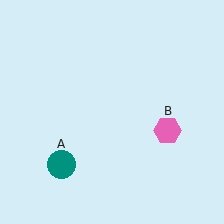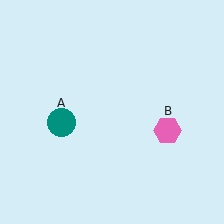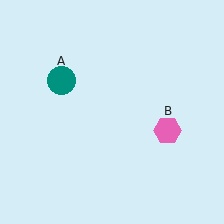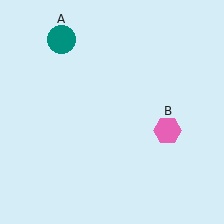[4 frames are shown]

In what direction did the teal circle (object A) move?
The teal circle (object A) moved up.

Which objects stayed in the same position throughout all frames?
Pink hexagon (object B) remained stationary.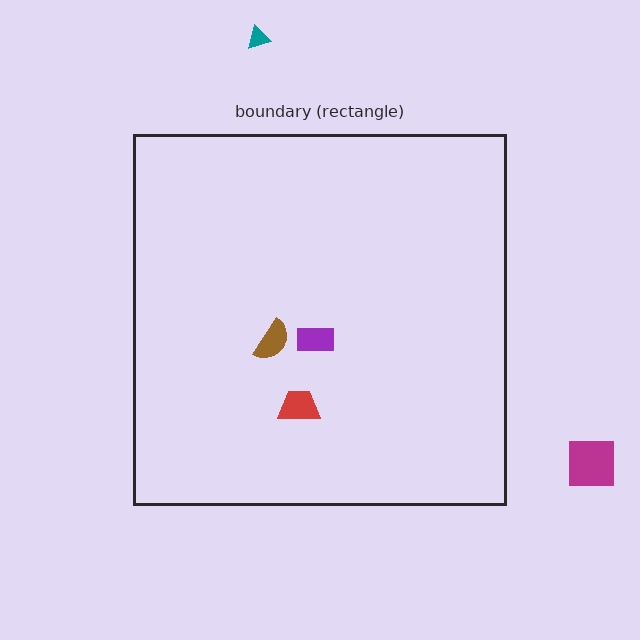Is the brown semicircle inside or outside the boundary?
Inside.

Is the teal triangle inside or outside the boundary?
Outside.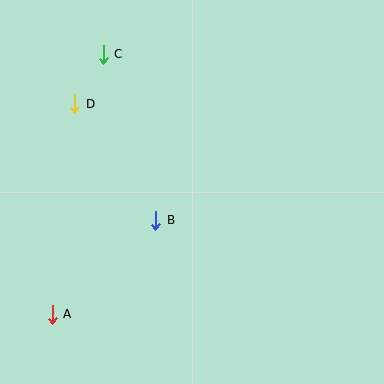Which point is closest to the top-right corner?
Point C is closest to the top-right corner.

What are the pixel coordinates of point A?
Point A is at (52, 314).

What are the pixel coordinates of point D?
Point D is at (75, 104).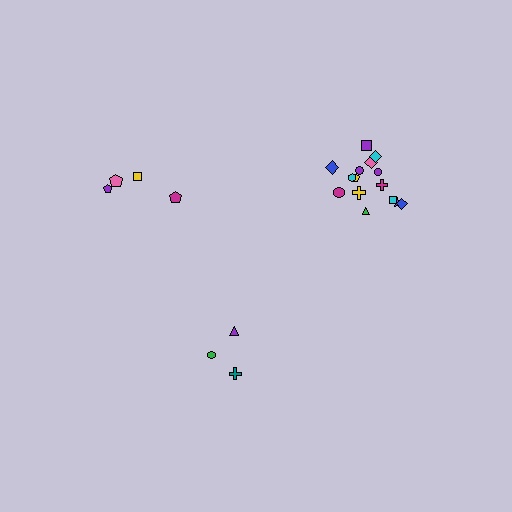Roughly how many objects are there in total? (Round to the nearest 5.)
Roughly 20 objects in total.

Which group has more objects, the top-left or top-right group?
The top-right group.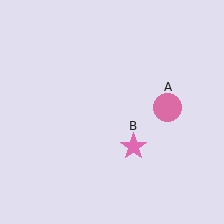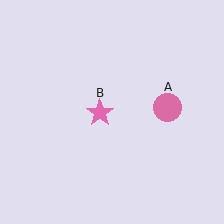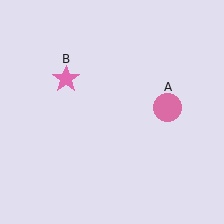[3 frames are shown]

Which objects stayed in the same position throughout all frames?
Pink circle (object A) remained stationary.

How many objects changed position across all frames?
1 object changed position: pink star (object B).